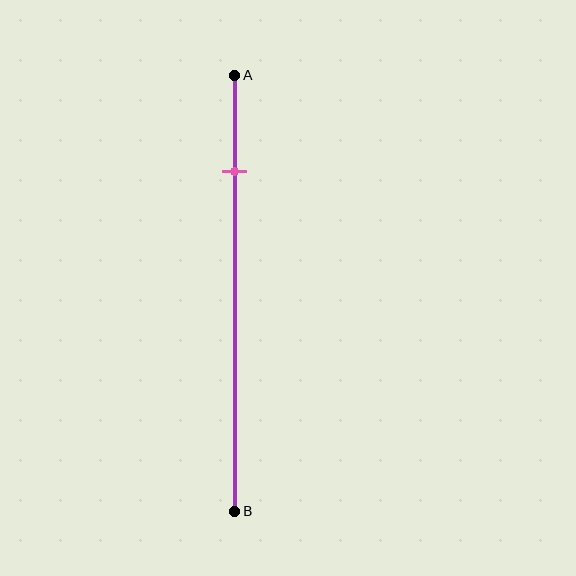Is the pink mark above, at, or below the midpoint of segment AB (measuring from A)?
The pink mark is above the midpoint of segment AB.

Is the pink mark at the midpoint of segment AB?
No, the mark is at about 20% from A, not at the 50% midpoint.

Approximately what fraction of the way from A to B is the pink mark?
The pink mark is approximately 20% of the way from A to B.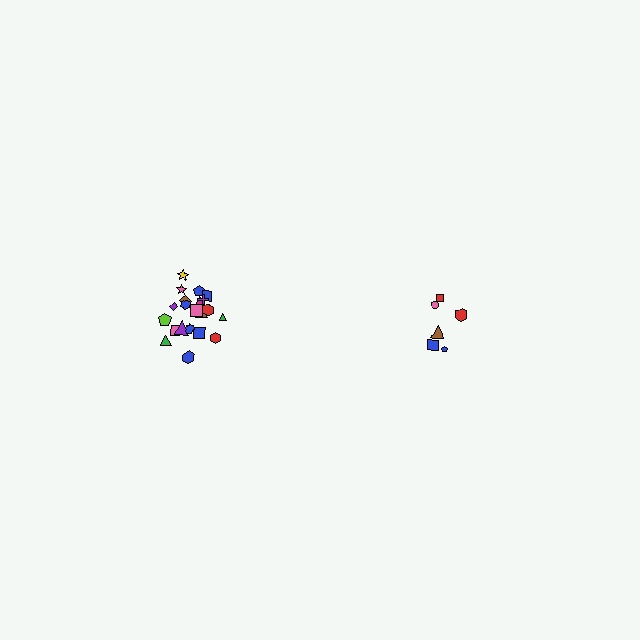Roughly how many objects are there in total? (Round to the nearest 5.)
Roughly 30 objects in total.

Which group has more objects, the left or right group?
The left group.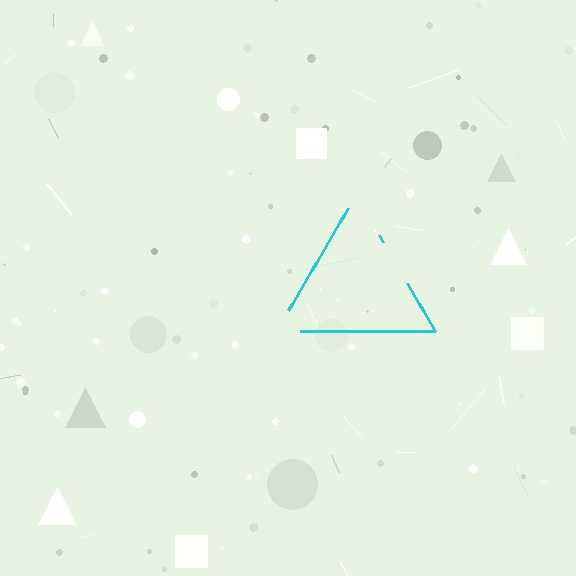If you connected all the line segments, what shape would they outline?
They would outline a triangle.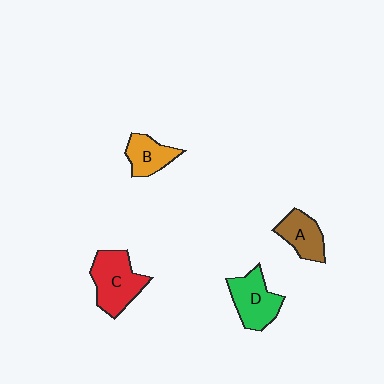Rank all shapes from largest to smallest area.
From largest to smallest: C (red), D (green), A (brown), B (orange).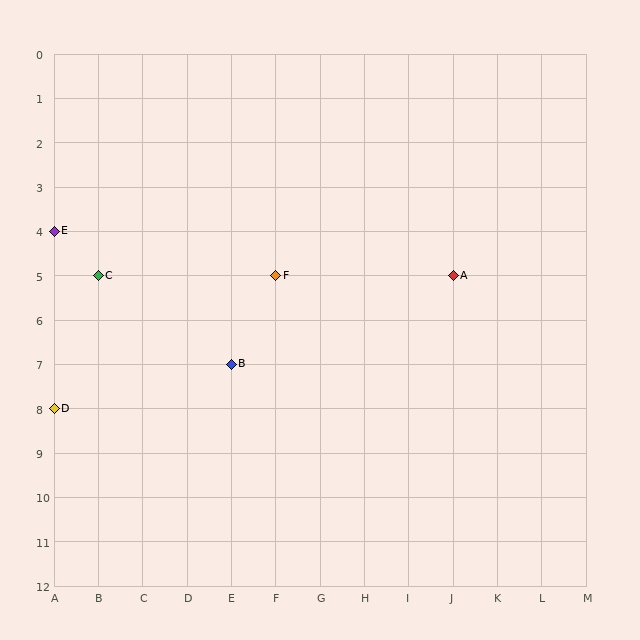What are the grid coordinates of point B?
Point B is at grid coordinates (E, 7).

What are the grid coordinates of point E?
Point E is at grid coordinates (A, 4).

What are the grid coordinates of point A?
Point A is at grid coordinates (J, 5).